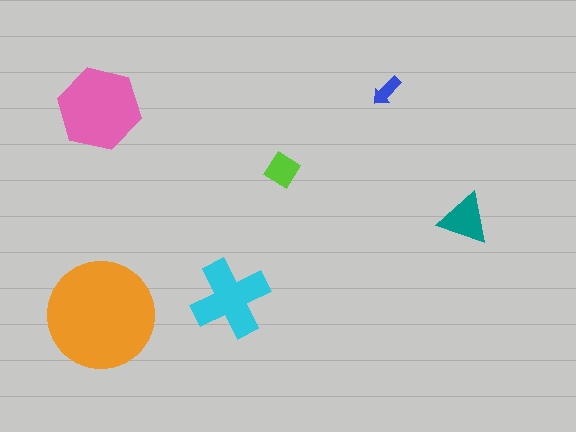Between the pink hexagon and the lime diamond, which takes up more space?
The pink hexagon.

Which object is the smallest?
The blue arrow.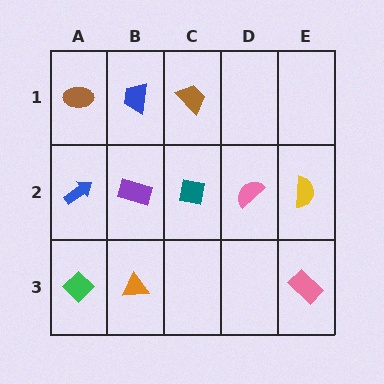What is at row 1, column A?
A brown ellipse.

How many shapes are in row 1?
3 shapes.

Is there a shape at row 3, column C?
No, that cell is empty.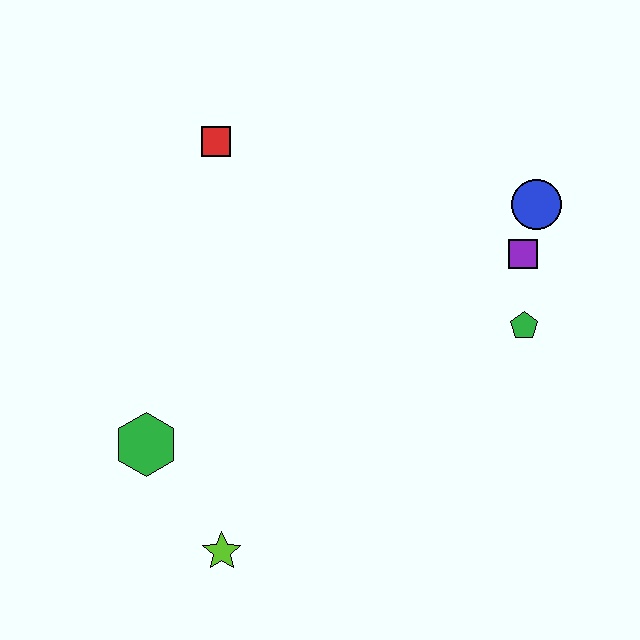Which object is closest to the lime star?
The green hexagon is closest to the lime star.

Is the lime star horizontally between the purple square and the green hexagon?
Yes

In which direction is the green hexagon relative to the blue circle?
The green hexagon is to the left of the blue circle.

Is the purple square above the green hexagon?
Yes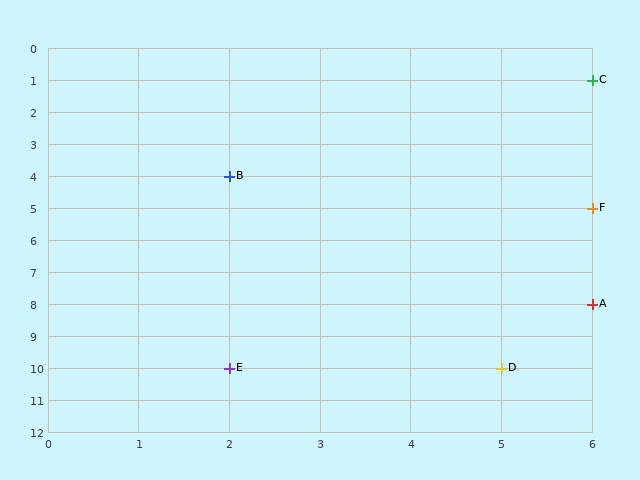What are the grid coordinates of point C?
Point C is at grid coordinates (6, 1).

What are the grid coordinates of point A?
Point A is at grid coordinates (6, 8).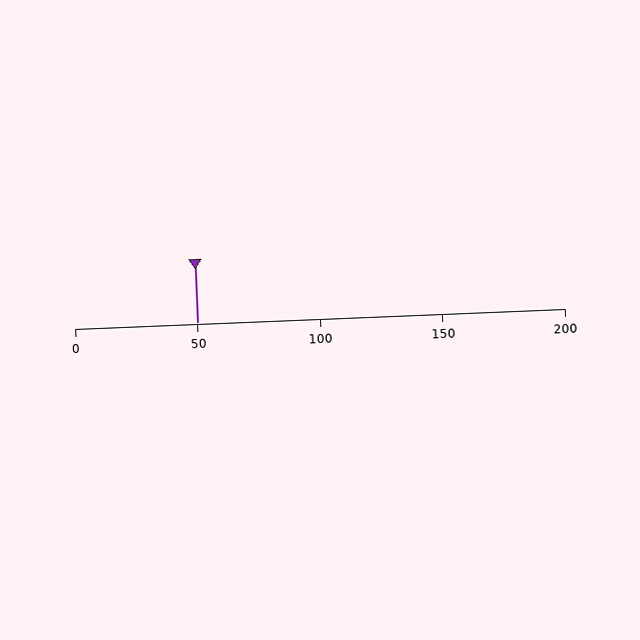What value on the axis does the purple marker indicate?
The marker indicates approximately 50.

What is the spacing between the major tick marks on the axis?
The major ticks are spaced 50 apart.